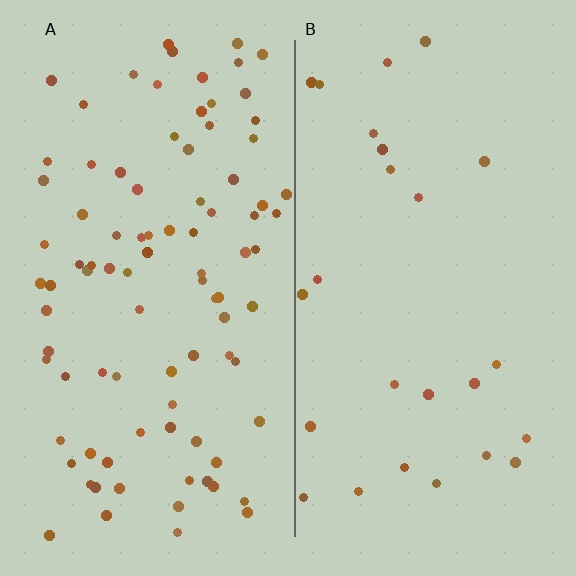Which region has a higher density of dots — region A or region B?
A (the left).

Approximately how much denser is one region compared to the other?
Approximately 3.5× — region A over region B.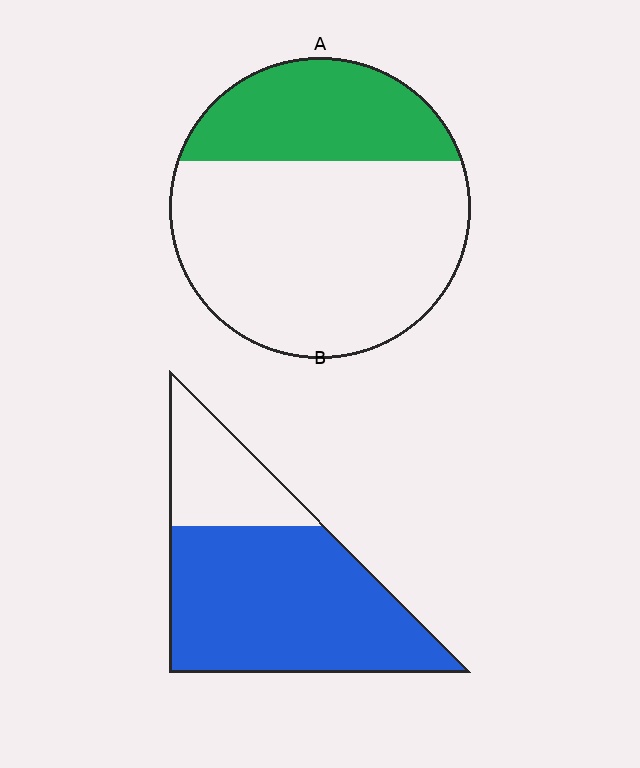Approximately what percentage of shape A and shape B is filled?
A is approximately 30% and B is approximately 75%.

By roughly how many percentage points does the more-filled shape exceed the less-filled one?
By roughly 45 percentage points (B over A).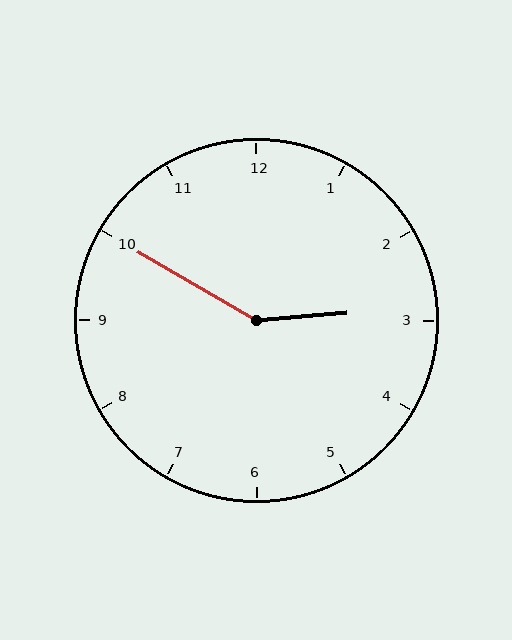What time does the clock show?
2:50.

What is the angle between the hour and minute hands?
Approximately 145 degrees.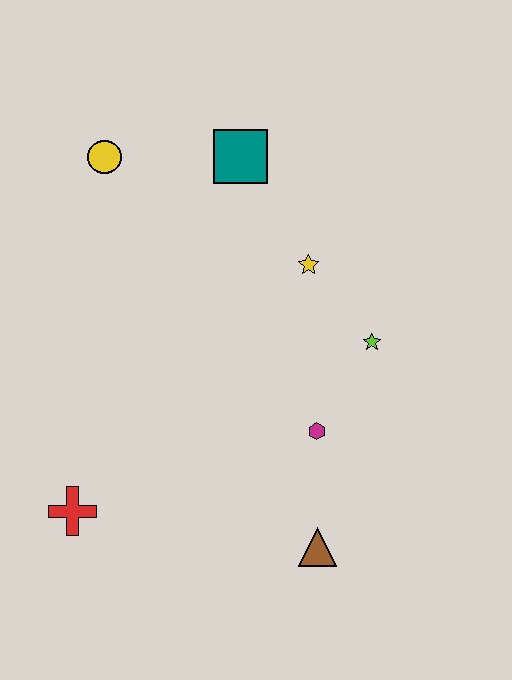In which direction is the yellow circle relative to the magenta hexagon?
The yellow circle is above the magenta hexagon.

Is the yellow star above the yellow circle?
No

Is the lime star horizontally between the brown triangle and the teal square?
No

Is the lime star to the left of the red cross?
No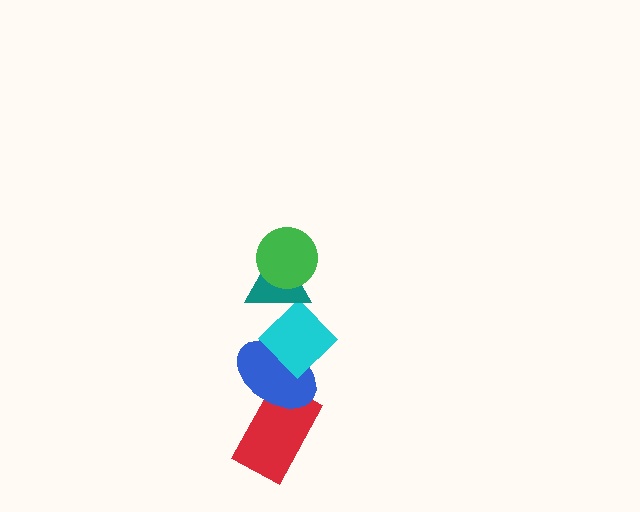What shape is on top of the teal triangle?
The green circle is on top of the teal triangle.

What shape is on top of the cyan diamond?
The teal triangle is on top of the cyan diamond.